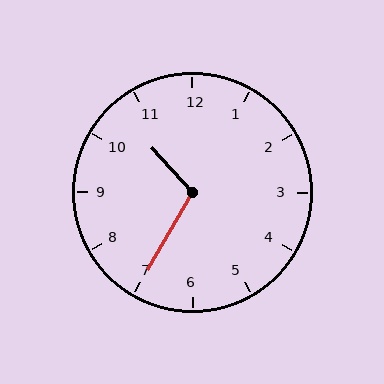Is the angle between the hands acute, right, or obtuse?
It is obtuse.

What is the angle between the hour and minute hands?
Approximately 108 degrees.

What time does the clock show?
10:35.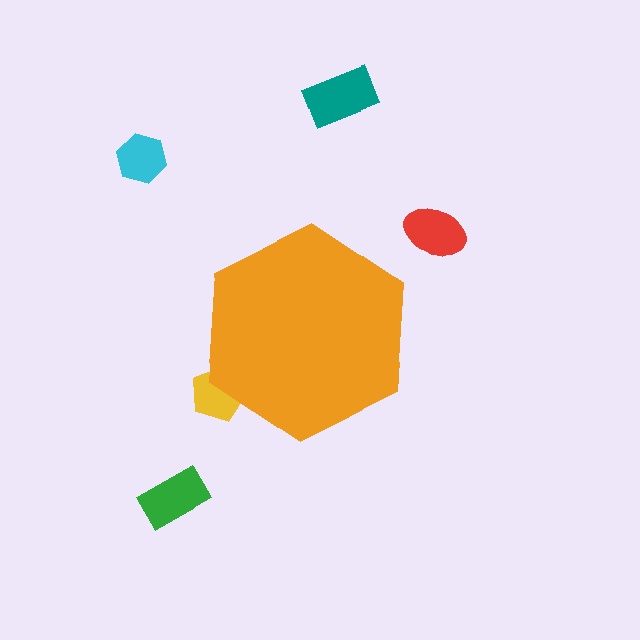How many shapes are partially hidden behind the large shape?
1 shape is partially hidden.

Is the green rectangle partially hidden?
No, the green rectangle is fully visible.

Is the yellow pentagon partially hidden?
Yes, the yellow pentagon is partially hidden behind the orange hexagon.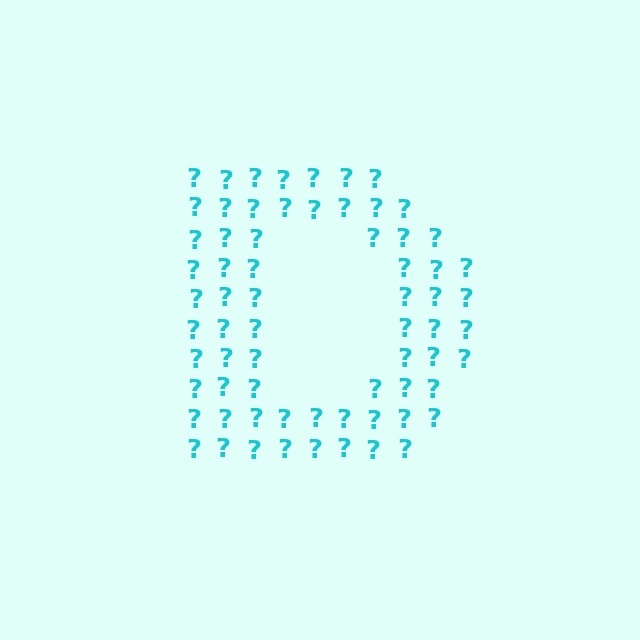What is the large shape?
The large shape is the letter D.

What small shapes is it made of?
It is made of small question marks.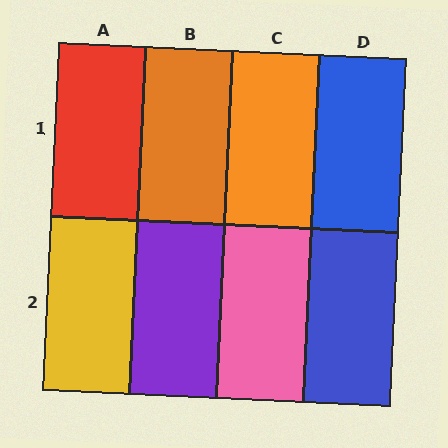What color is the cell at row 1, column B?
Orange.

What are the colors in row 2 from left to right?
Yellow, purple, pink, blue.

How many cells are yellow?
1 cell is yellow.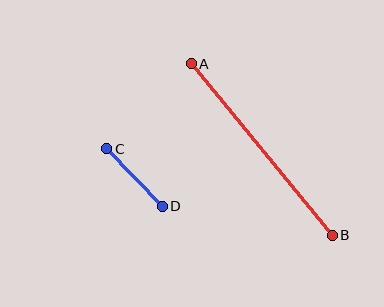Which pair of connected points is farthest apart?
Points A and B are farthest apart.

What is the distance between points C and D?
The distance is approximately 80 pixels.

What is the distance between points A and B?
The distance is approximately 222 pixels.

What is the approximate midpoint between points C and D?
The midpoint is at approximately (134, 177) pixels.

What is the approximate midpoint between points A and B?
The midpoint is at approximately (262, 150) pixels.